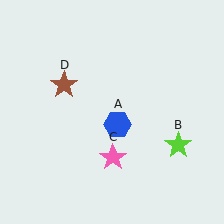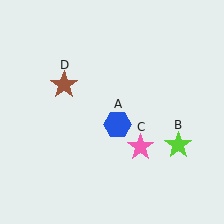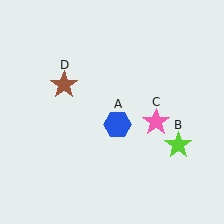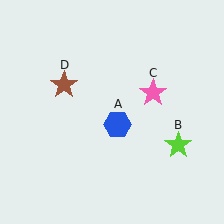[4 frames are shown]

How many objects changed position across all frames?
1 object changed position: pink star (object C).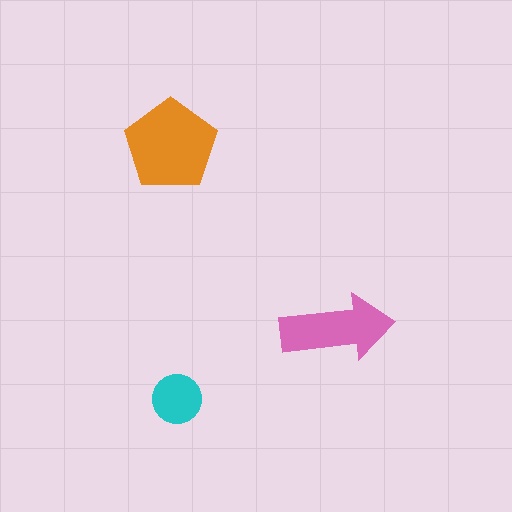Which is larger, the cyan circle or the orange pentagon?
The orange pentagon.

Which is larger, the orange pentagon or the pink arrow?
The orange pentagon.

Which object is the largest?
The orange pentagon.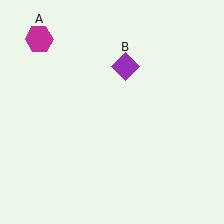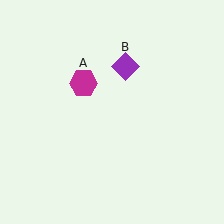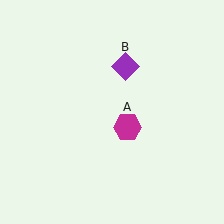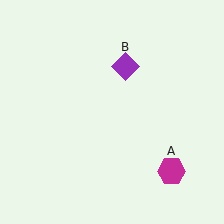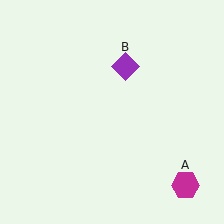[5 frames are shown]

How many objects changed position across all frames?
1 object changed position: magenta hexagon (object A).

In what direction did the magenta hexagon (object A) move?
The magenta hexagon (object A) moved down and to the right.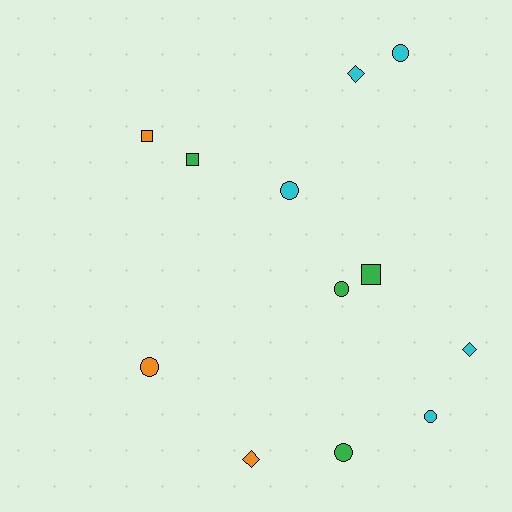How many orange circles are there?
There is 1 orange circle.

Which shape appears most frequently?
Circle, with 6 objects.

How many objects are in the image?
There are 12 objects.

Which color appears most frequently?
Cyan, with 5 objects.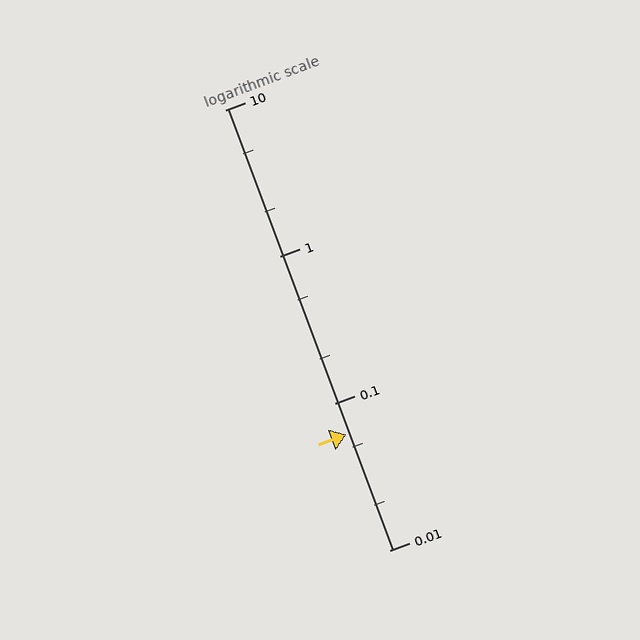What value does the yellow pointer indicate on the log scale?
The pointer indicates approximately 0.061.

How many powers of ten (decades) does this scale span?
The scale spans 3 decades, from 0.01 to 10.